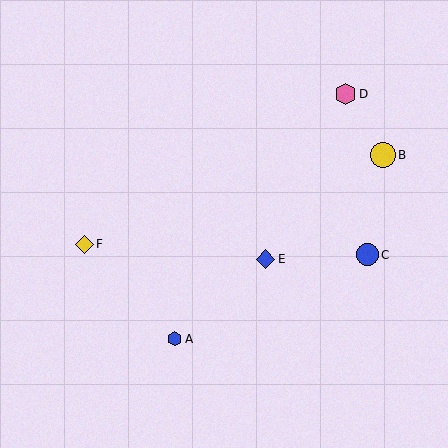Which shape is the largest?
The yellow circle (labeled B) is the largest.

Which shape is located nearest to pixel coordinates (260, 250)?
The blue diamond (labeled E) at (266, 259) is nearest to that location.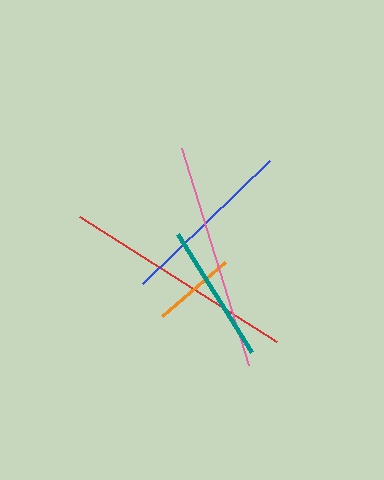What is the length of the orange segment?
The orange segment is approximately 83 pixels long.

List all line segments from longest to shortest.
From longest to shortest: red, pink, blue, teal, orange.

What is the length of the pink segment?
The pink segment is approximately 227 pixels long.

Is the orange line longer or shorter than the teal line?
The teal line is longer than the orange line.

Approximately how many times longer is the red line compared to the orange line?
The red line is approximately 2.8 times the length of the orange line.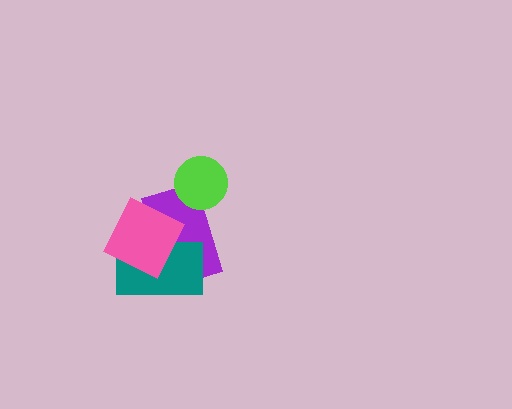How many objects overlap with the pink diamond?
2 objects overlap with the pink diamond.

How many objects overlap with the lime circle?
1 object overlaps with the lime circle.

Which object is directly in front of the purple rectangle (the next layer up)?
The lime circle is directly in front of the purple rectangle.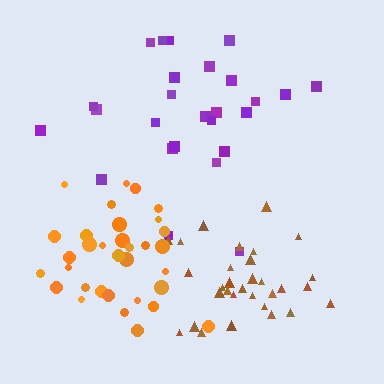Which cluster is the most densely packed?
Brown.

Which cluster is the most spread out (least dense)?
Purple.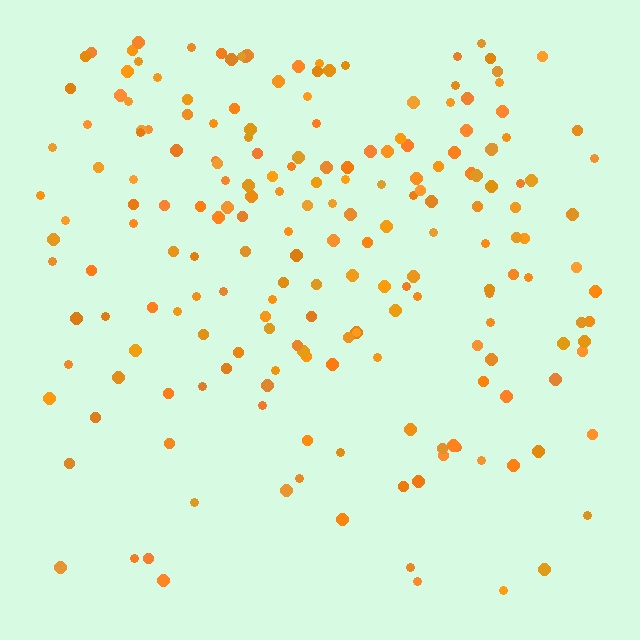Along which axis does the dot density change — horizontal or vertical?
Vertical.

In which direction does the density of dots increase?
From bottom to top, with the top side densest.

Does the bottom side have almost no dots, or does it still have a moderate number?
Still a moderate number, just noticeably fewer than the top.